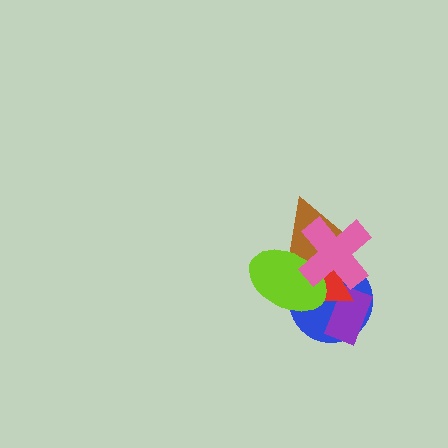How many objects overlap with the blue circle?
5 objects overlap with the blue circle.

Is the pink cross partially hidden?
No, no other shape covers it.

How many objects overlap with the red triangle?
5 objects overlap with the red triangle.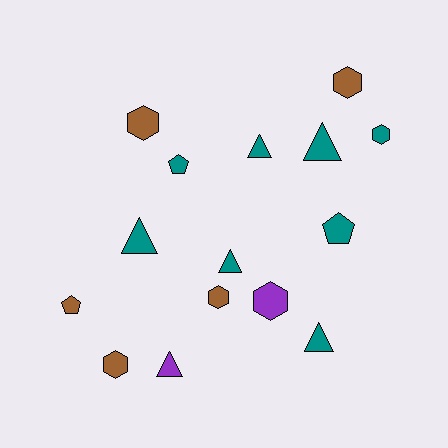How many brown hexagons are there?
There are 4 brown hexagons.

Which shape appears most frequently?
Hexagon, with 6 objects.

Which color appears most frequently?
Teal, with 8 objects.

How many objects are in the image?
There are 15 objects.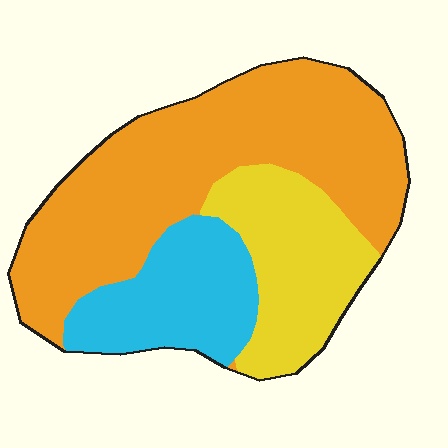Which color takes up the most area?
Orange, at roughly 55%.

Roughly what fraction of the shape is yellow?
Yellow covers roughly 25% of the shape.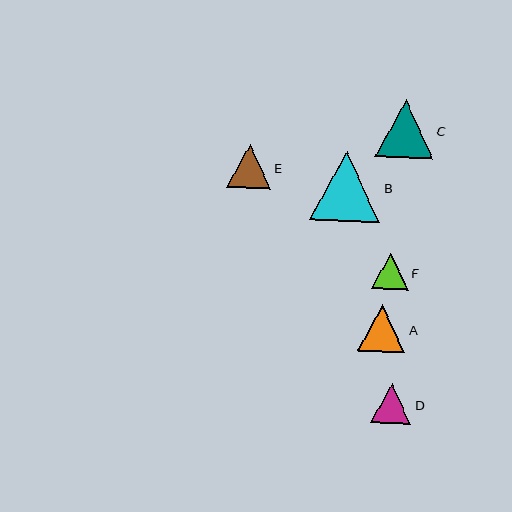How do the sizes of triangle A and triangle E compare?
Triangle A and triangle E are approximately the same size.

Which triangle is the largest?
Triangle B is the largest with a size of approximately 70 pixels.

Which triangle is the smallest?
Triangle F is the smallest with a size of approximately 36 pixels.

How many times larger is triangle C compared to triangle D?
Triangle C is approximately 1.5 times the size of triangle D.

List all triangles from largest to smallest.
From largest to smallest: B, C, A, E, D, F.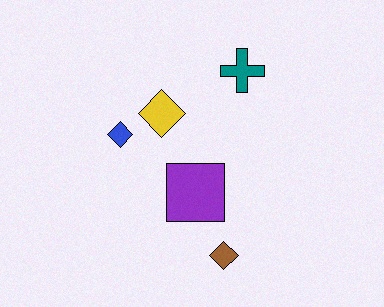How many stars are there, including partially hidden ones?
There are no stars.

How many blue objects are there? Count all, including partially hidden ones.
There is 1 blue object.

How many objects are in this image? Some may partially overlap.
There are 5 objects.